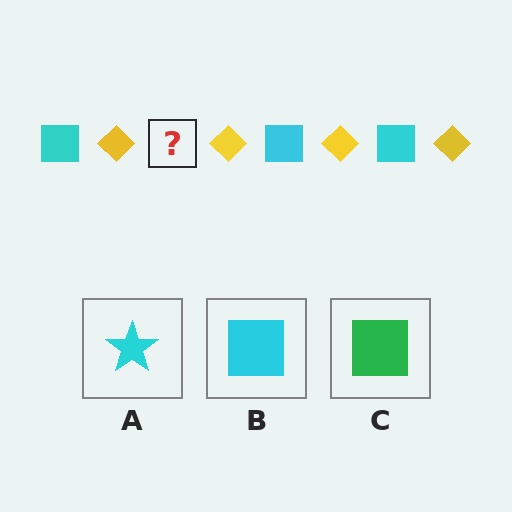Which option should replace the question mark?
Option B.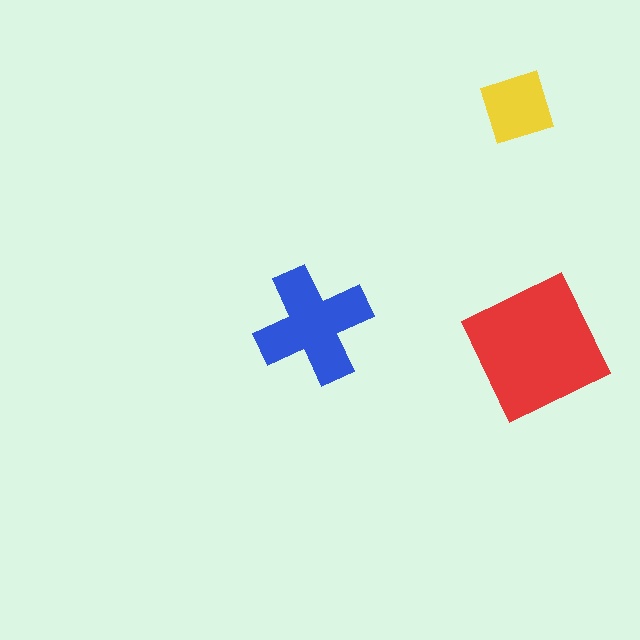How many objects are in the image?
There are 3 objects in the image.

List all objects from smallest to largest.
The yellow diamond, the blue cross, the red square.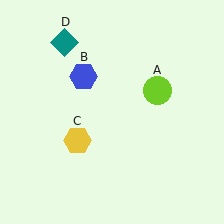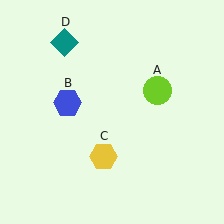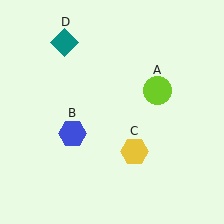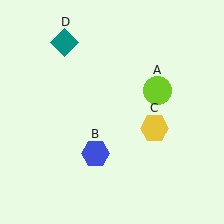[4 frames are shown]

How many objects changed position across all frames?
2 objects changed position: blue hexagon (object B), yellow hexagon (object C).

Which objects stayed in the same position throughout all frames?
Lime circle (object A) and teal diamond (object D) remained stationary.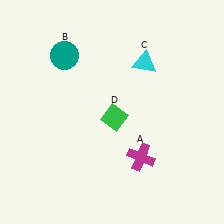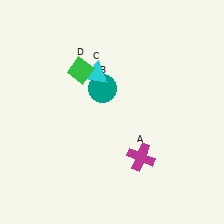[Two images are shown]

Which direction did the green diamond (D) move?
The green diamond (D) moved up.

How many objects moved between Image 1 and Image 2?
3 objects moved between the two images.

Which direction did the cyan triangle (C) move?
The cyan triangle (C) moved left.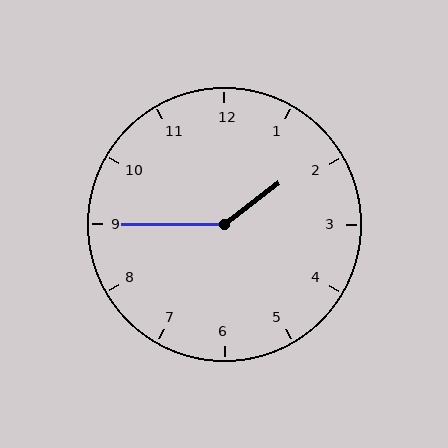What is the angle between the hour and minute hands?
Approximately 142 degrees.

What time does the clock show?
1:45.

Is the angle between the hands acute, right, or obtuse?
It is obtuse.